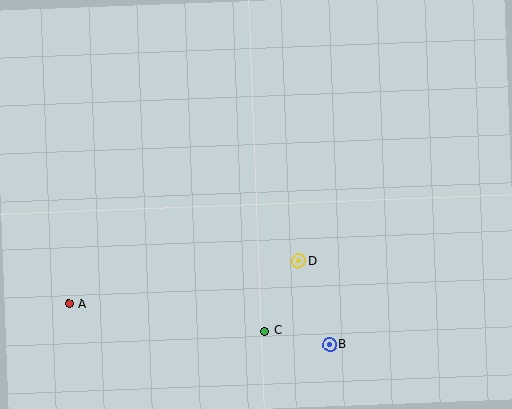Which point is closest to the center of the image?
Point D at (299, 261) is closest to the center.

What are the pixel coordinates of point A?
Point A is at (69, 304).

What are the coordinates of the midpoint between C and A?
The midpoint between C and A is at (167, 317).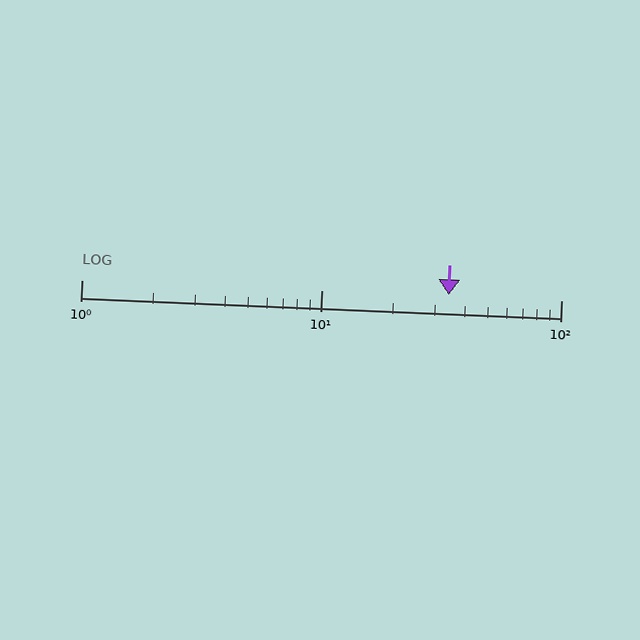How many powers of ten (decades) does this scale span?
The scale spans 2 decades, from 1 to 100.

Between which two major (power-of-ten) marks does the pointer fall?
The pointer is between 10 and 100.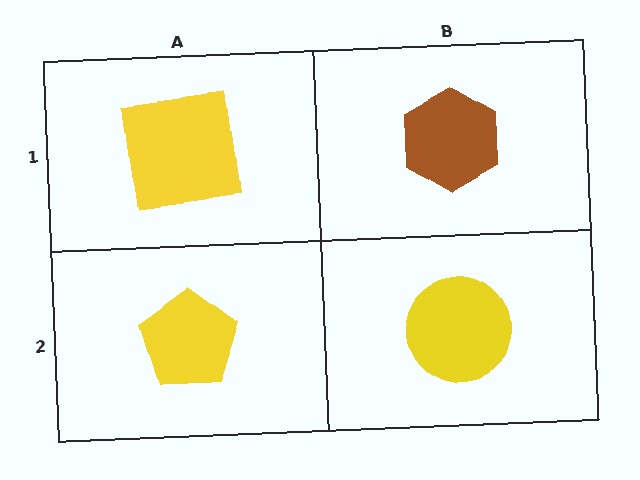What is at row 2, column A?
A yellow pentagon.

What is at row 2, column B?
A yellow circle.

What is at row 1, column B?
A brown hexagon.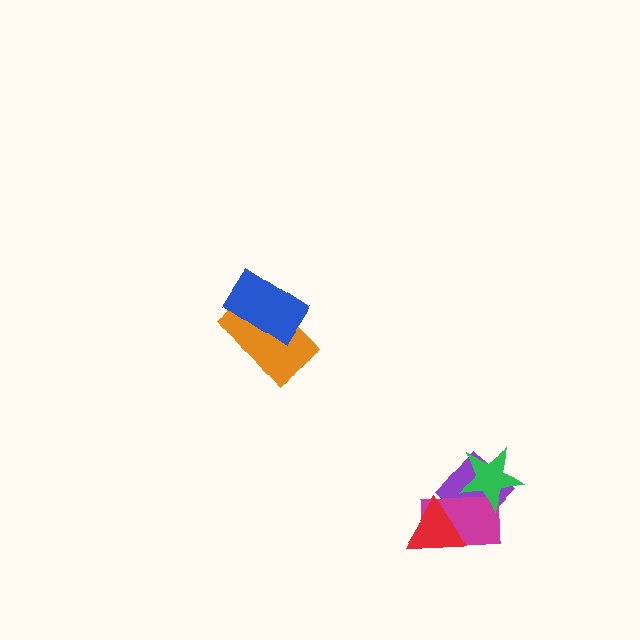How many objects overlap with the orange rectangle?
1 object overlaps with the orange rectangle.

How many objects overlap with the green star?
2 objects overlap with the green star.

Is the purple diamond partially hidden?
Yes, it is partially covered by another shape.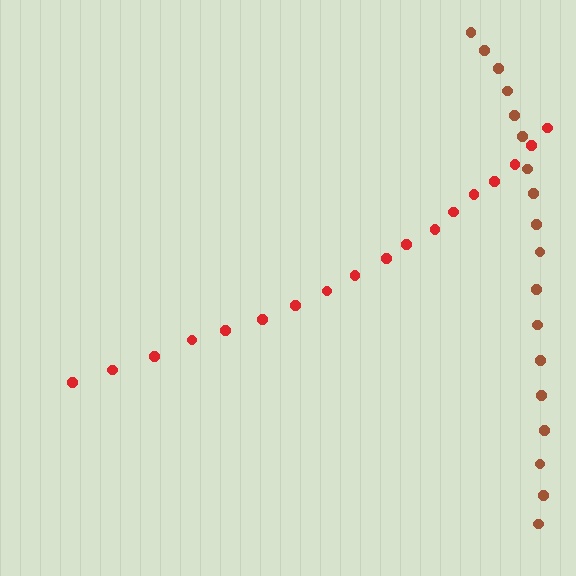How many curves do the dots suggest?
There are 2 distinct paths.